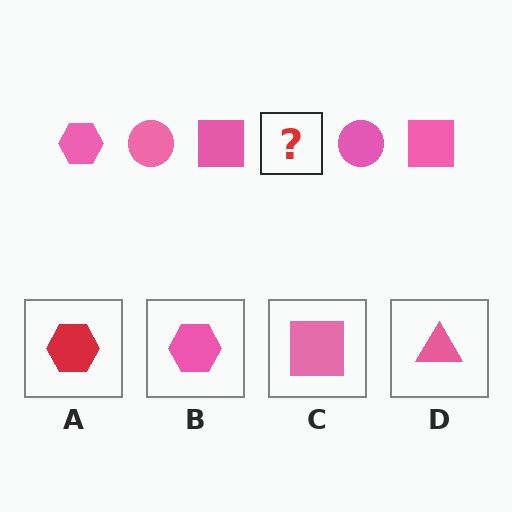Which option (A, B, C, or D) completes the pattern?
B.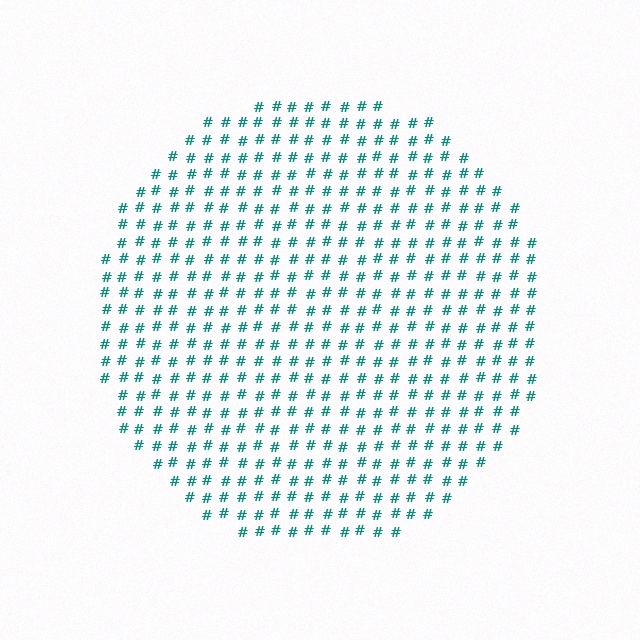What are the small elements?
The small elements are hash symbols.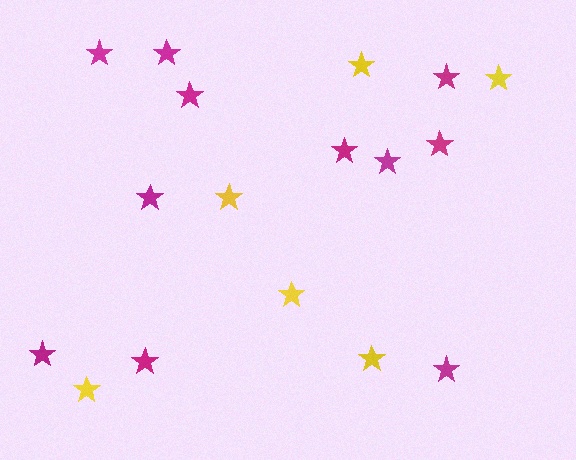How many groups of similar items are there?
There are 2 groups: one group of magenta stars (11) and one group of yellow stars (6).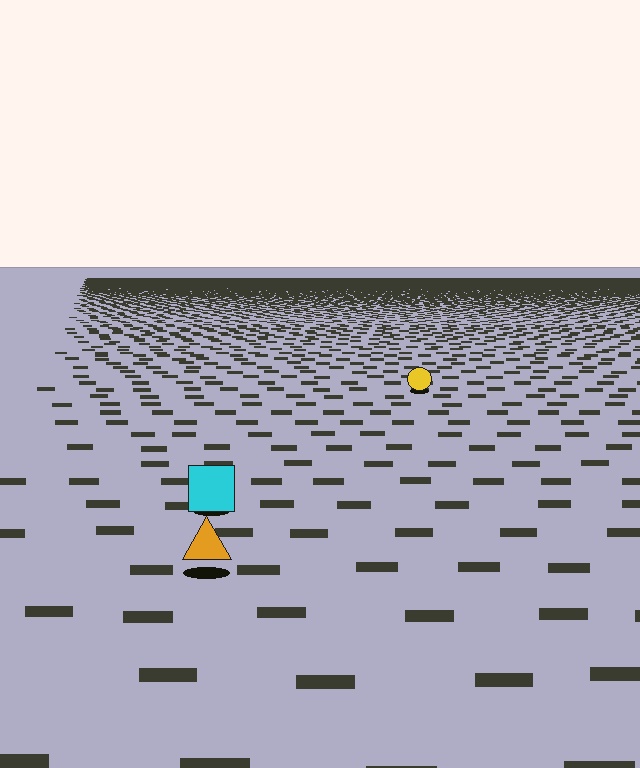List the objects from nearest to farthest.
From nearest to farthest: the orange triangle, the cyan square, the yellow circle.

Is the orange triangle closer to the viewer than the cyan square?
Yes. The orange triangle is closer — you can tell from the texture gradient: the ground texture is coarser near it.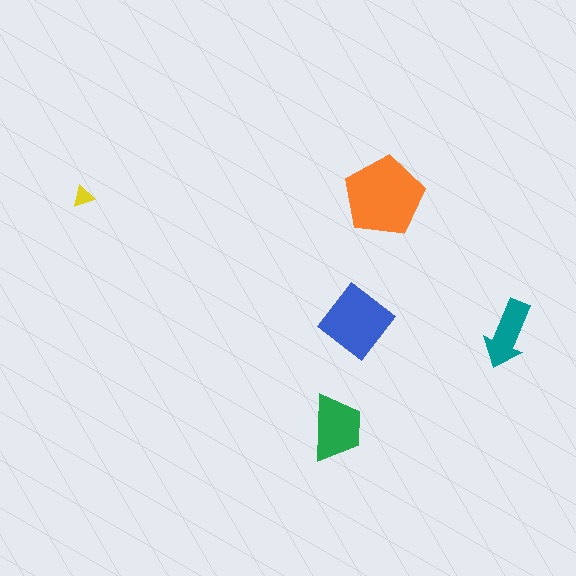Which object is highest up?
The orange pentagon is topmost.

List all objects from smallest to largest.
The yellow triangle, the teal arrow, the green trapezoid, the blue diamond, the orange pentagon.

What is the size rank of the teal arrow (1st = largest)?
4th.